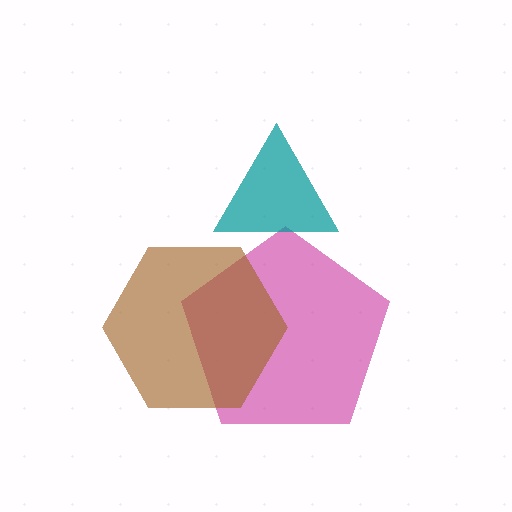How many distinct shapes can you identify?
There are 3 distinct shapes: a magenta pentagon, a brown hexagon, a teal triangle.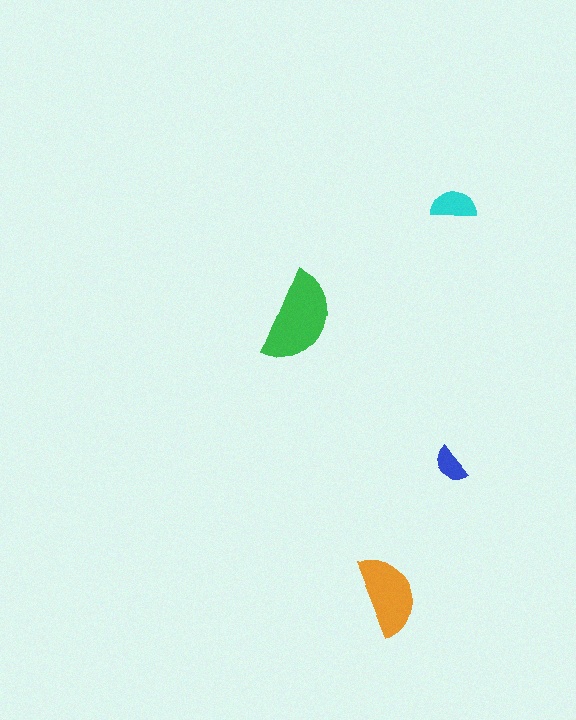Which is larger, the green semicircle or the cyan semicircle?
The green one.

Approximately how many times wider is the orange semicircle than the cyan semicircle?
About 2 times wider.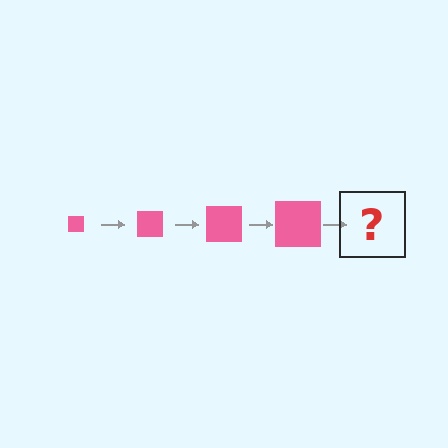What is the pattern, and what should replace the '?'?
The pattern is that the square gets progressively larger each step. The '?' should be a pink square, larger than the previous one.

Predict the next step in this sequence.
The next step is a pink square, larger than the previous one.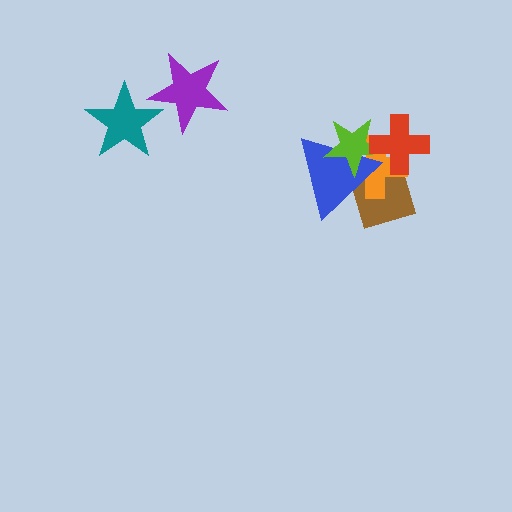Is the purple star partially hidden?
No, no other shape covers it.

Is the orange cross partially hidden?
Yes, it is partially covered by another shape.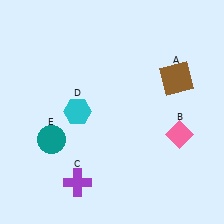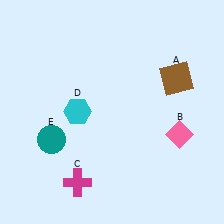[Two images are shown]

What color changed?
The cross (C) changed from purple in Image 1 to magenta in Image 2.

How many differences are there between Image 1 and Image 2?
There is 1 difference between the two images.